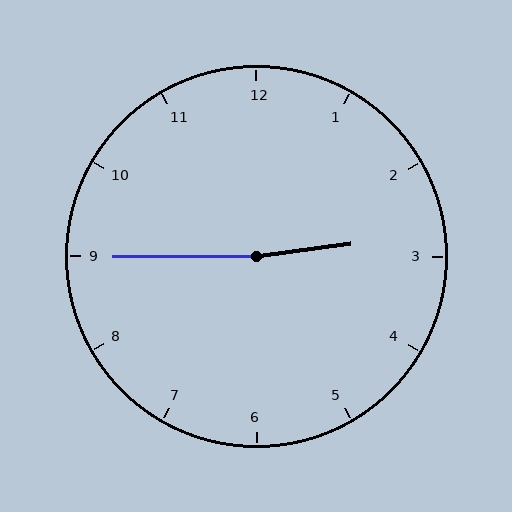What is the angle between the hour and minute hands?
Approximately 172 degrees.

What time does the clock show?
2:45.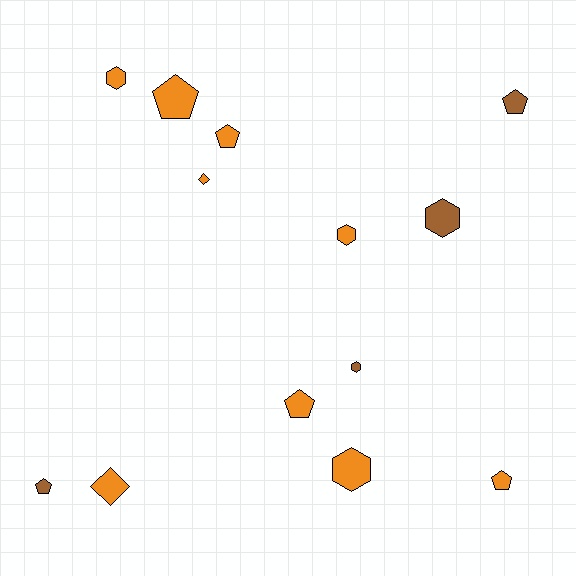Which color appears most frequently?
Orange, with 9 objects.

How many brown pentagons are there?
There are 2 brown pentagons.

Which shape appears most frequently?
Pentagon, with 6 objects.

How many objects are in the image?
There are 13 objects.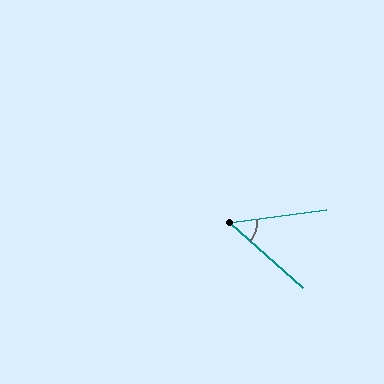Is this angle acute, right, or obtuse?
It is acute.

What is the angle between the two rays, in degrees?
Approximately 49 degrees.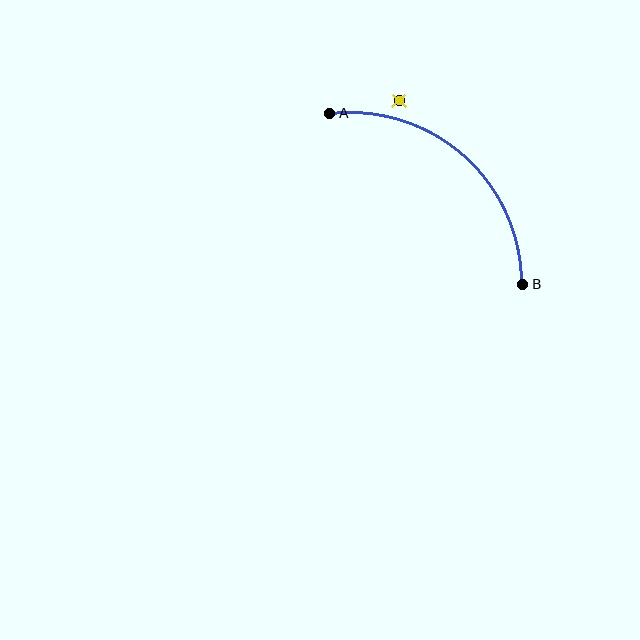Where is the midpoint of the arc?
The arc midpoint is the point on the curve farthest from the straight line joining A and B. It sits above and to the right of that line.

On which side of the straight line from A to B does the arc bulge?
The arc bulges above and to the right of the straight line connecting A and B.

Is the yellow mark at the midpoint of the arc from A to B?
No — the yellow mark does not lie on the arc at all. It sits slightly outside the curve.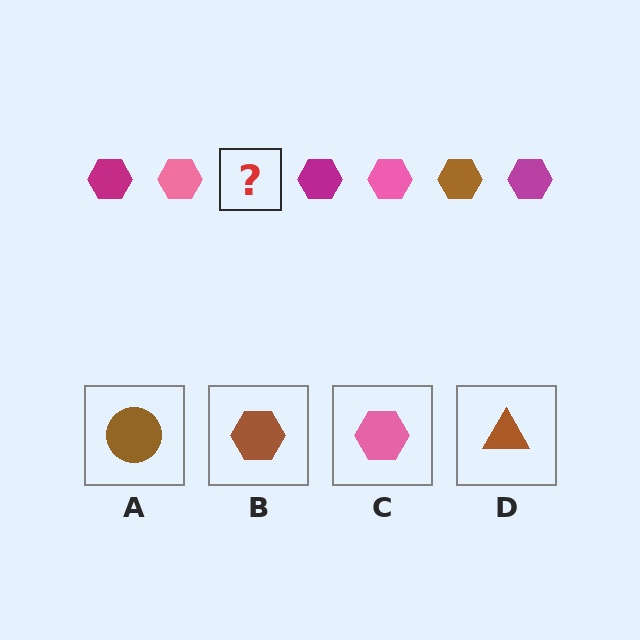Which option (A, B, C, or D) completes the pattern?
B.